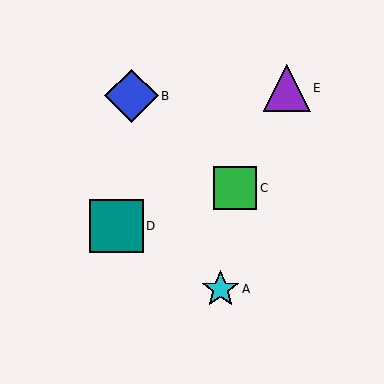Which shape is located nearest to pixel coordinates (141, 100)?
The blue diamond (labeled B) at (131, 96) is nearest to that location.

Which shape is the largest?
The blue diamond (labeled B) is the largest.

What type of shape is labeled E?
Shape E is a purple triangle.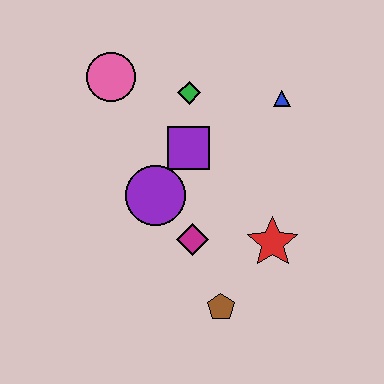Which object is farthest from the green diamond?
The brown pentagon is farthest from the green diamond.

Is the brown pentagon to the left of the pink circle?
No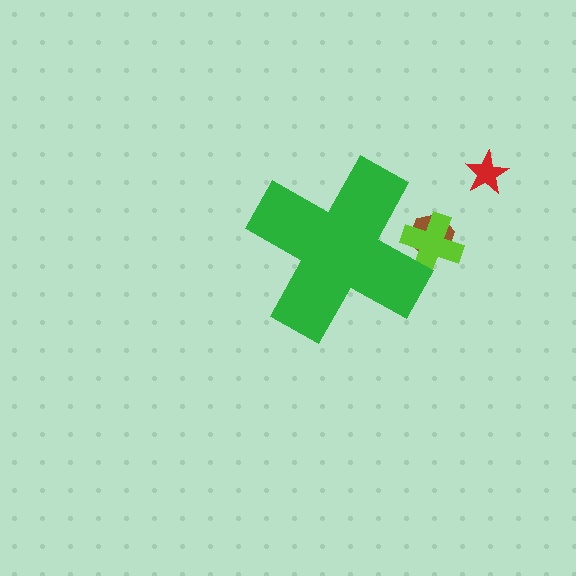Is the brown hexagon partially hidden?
Yes, the brown hexagon is partially hidden behind the green cross.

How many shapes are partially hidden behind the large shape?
2 shapes are partially hidden.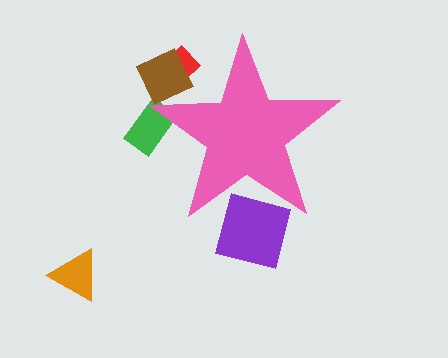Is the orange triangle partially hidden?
No, the orange triangle is fully visible.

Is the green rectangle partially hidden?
Yes, the green rectangle is partially hidden behind the pink star.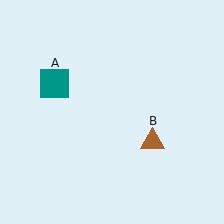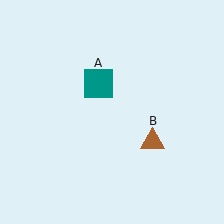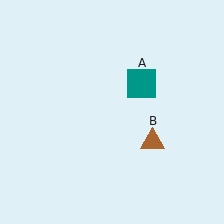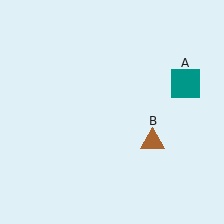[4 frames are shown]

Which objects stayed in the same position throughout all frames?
Brown triangle (object B) remained stationary.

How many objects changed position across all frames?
1 object changed position: teal square (object A).